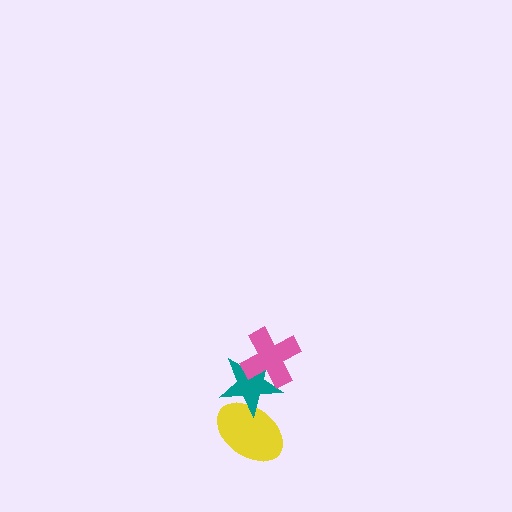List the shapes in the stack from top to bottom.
From top to bottom: the pink cross, the teal star, the yellow ellipse.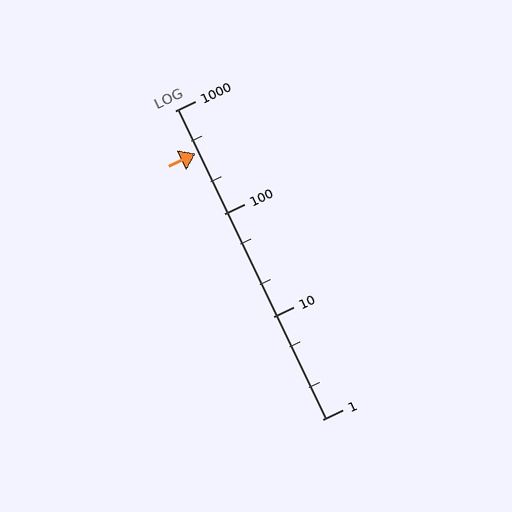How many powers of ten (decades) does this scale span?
The scale spans 3 decades, from 1 to 1000.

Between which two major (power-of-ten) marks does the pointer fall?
The pointer is between 100 and 1000.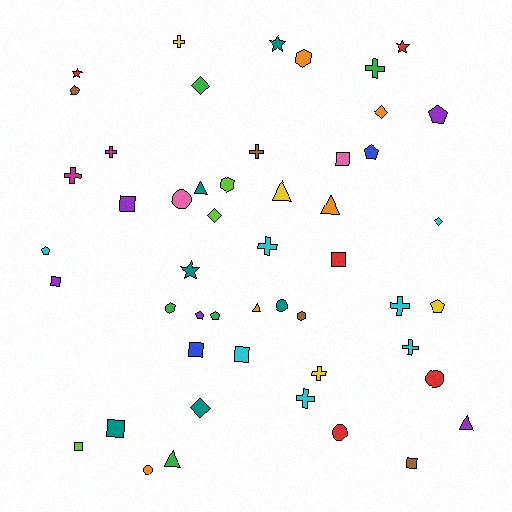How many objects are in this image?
There are 50 objects.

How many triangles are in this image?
There are 6 triangles.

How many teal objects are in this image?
There are 6 teal objects.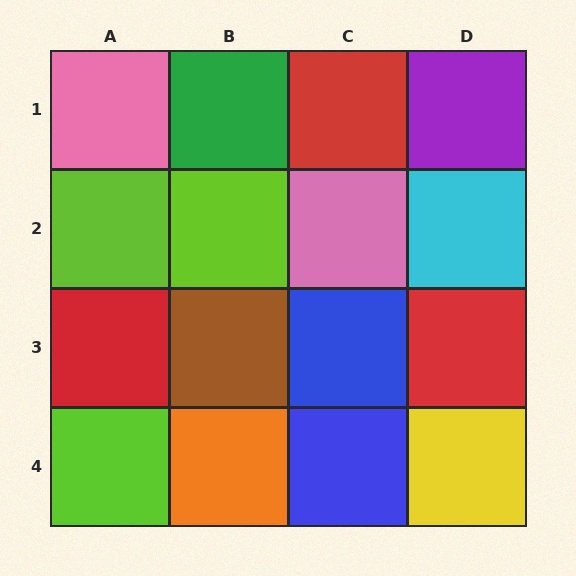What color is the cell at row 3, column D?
Red.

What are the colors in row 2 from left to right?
Lime, lime, pink, cyan.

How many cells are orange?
1 cell is orange.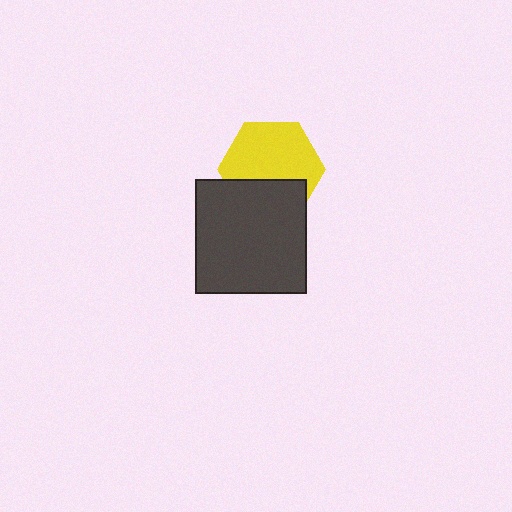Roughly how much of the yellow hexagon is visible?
Most of it is visible (roughly 66%).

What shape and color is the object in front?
The object in front is a dark gray rectangle.